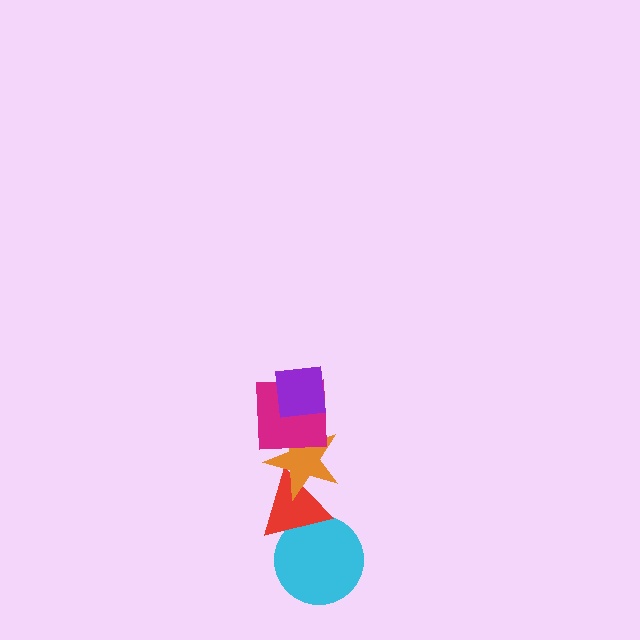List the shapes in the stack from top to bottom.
From top to bottom: the purple square, the magenta square, the orange star, the red triangle, the cyan circle.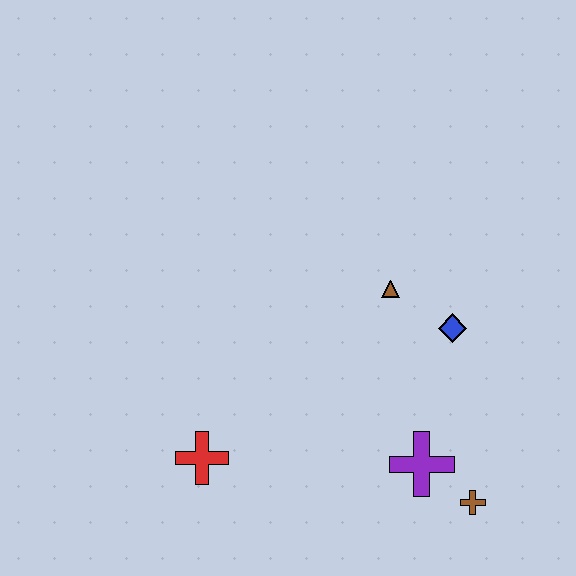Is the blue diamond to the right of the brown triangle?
Yes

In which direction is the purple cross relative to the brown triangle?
The purple cross is below the brown triangle.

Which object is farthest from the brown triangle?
The red cross is farthest from the brown triangle.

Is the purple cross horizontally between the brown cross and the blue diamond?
No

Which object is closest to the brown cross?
The purple cross is closest to the brown cross.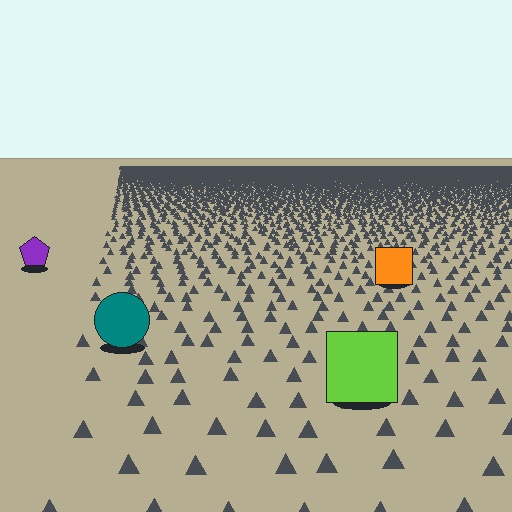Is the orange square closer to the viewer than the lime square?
No. The lime square is closer — you can tell from the texture gradient: the ground texture is coarser near it.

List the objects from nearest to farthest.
From nearest to farthest: the lime square, the teal circle, the orange square, the purple pentagon.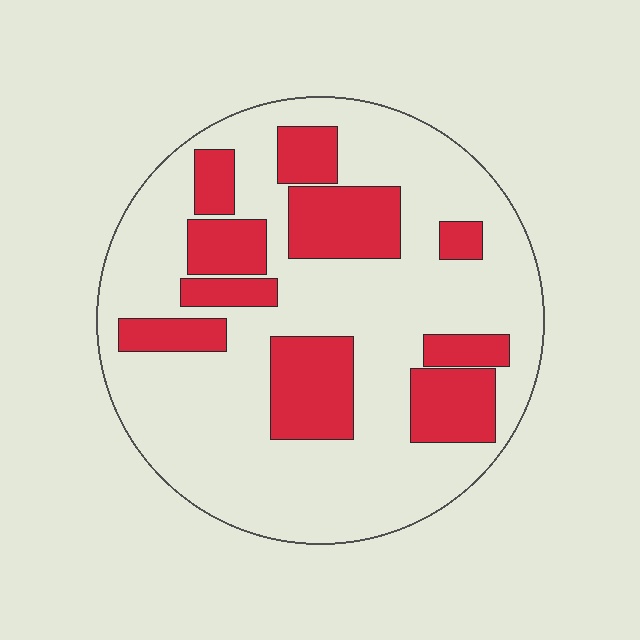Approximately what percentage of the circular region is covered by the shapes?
Approximately 30%.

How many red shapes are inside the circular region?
10.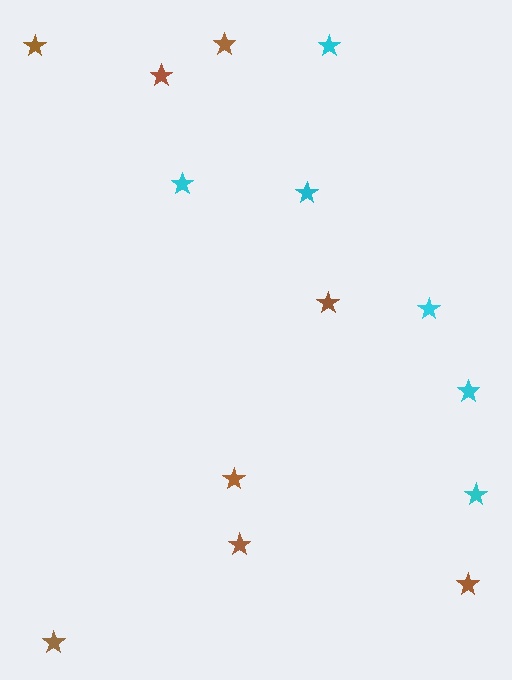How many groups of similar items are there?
There are 2 groups: one group of brown stars (8) and one group of cyan stars (6).